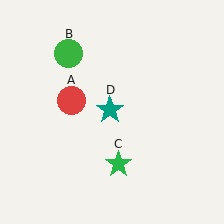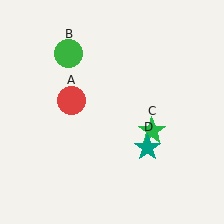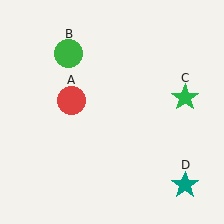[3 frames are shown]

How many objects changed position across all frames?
2 objects changed position: green star (object C), teal star (object D).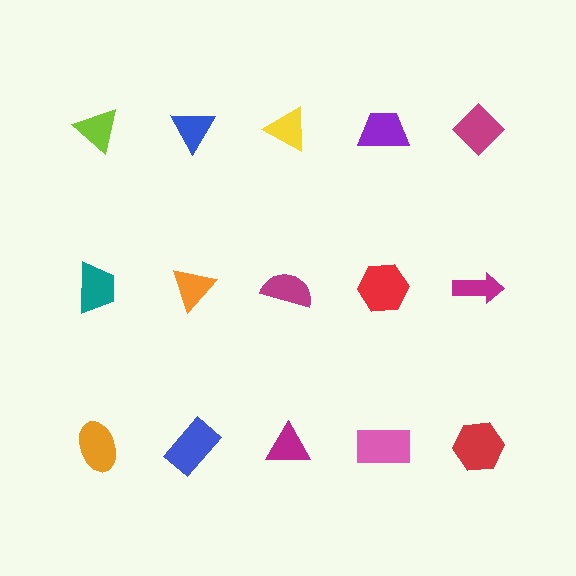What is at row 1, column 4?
A purple trapezoid.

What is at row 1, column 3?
A yellow triangle.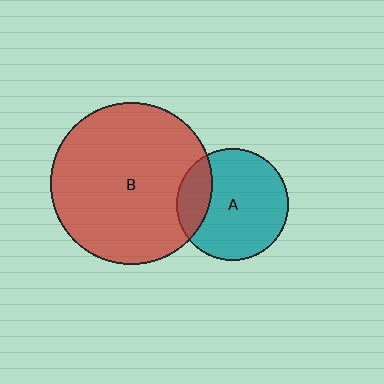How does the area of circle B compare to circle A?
Approximately 2.1 times.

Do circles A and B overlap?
Yes.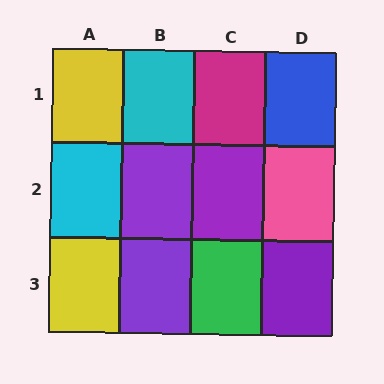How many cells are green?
1 cell is green.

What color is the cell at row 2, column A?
Cyan.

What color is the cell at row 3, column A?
Yellow.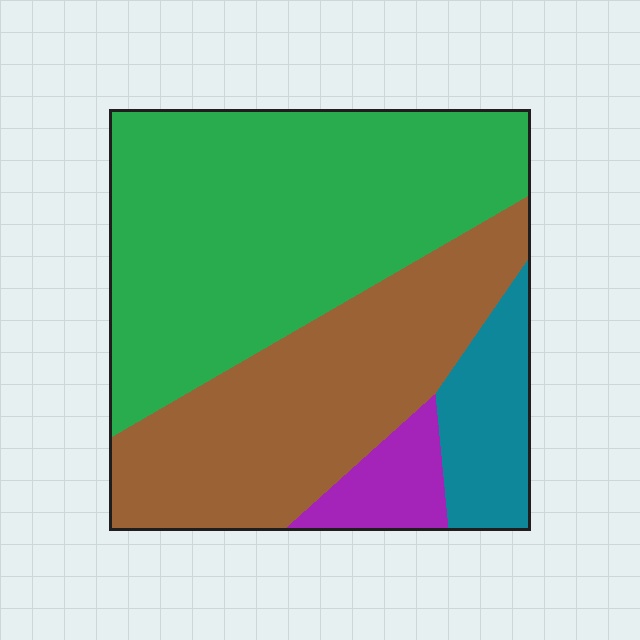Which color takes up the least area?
Purple, at roughly 5%.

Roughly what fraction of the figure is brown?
Brown takes up between a third and a half of the figure.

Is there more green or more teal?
Green.